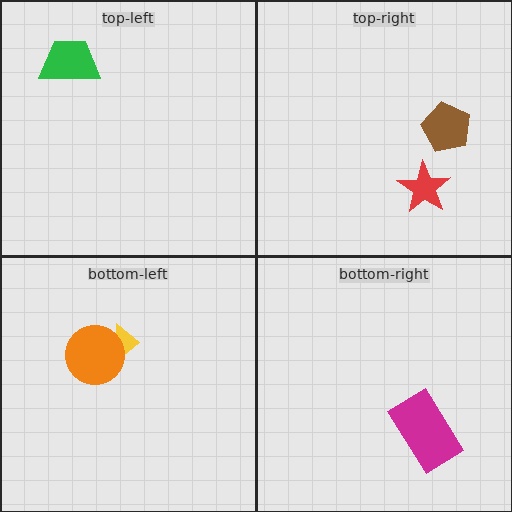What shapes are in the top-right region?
The red star, the brown pentagon.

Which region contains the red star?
The top-right region.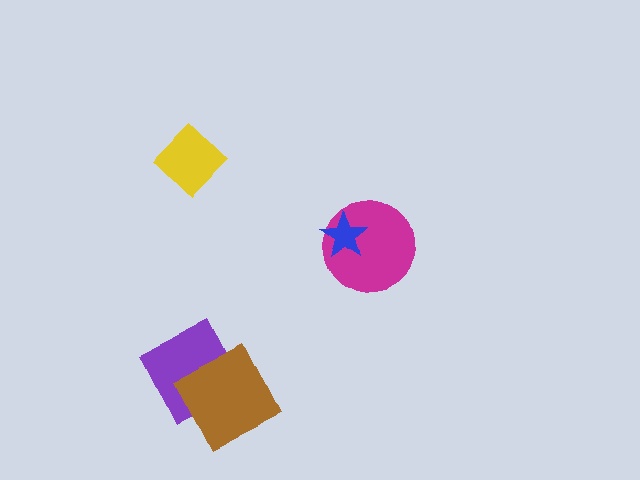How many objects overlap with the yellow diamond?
0 objects overlap with the yellow diamond.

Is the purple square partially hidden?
Yes, it is partially covered by another shape.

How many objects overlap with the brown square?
1 object overlaps with the brown square.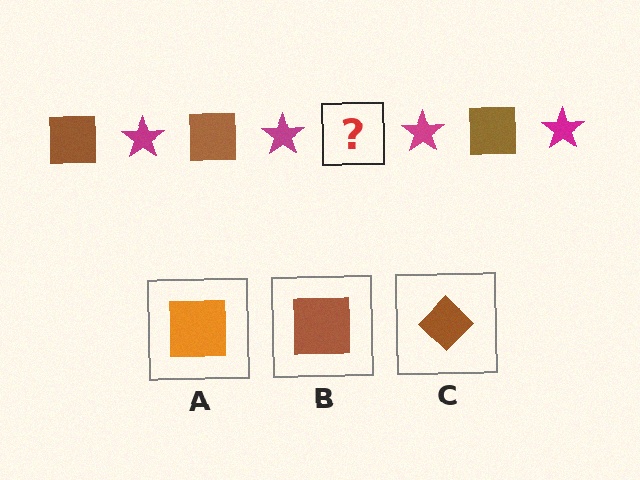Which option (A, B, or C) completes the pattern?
B.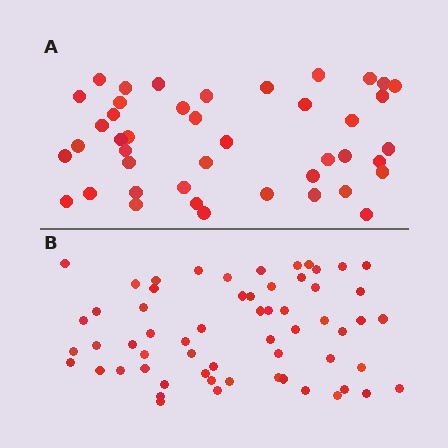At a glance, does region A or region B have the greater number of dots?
Region B (the bottom region) has more dots.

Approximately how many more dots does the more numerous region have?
Region B has approximately 15 more dots than region A.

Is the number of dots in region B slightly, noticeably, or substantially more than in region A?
Region B has noticeably more, but not dramatically so. The ratio is roughly 1.4 to 1.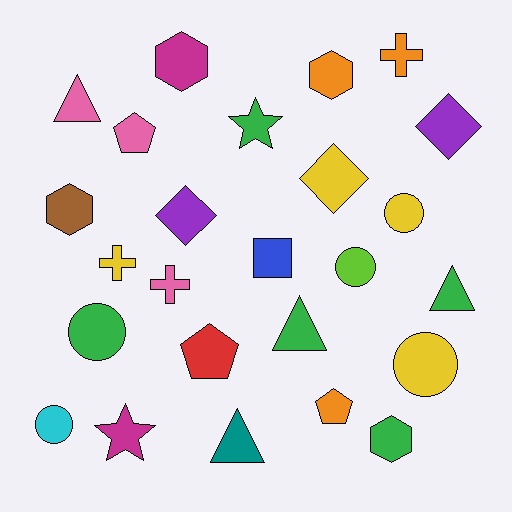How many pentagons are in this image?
There are 3 pentagons.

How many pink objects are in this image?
There are 3 pink objects.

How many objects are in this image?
There are 25 objects.